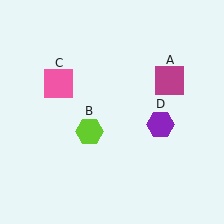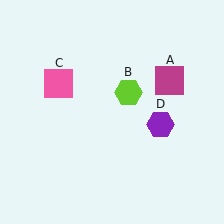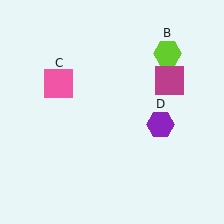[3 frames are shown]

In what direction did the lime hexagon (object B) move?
The lime hexagon (object B) moved up and to the right.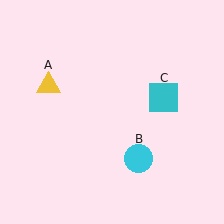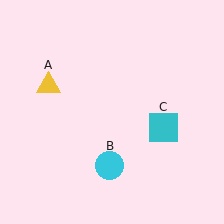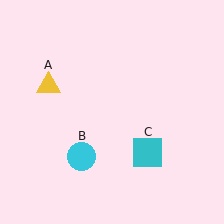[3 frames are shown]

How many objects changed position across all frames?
2 objects changed position: cyan circle (object B), cyan square (object C).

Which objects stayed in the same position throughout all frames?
Yellow triangle (object A) remained stationary.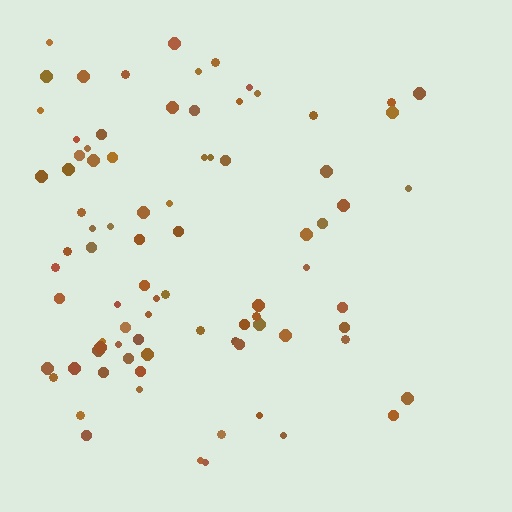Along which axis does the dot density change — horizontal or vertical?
Horizontal.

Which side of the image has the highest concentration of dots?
The left.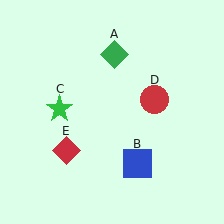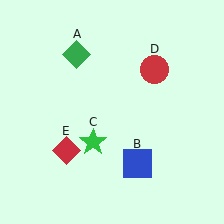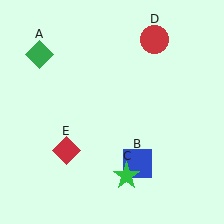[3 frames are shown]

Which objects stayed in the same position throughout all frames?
Blue square (object B) and red diamond (object E) remained stationary.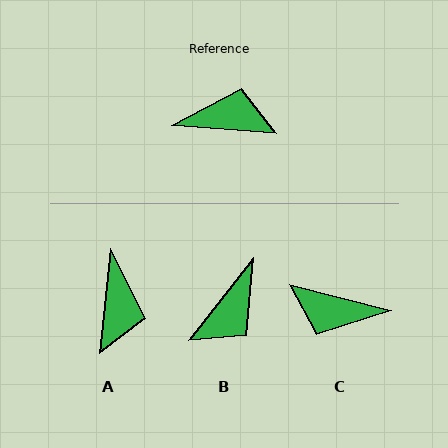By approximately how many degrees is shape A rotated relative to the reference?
Approximately 91 degrees clockwise.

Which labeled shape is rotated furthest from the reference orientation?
C, about 170 degrees away.